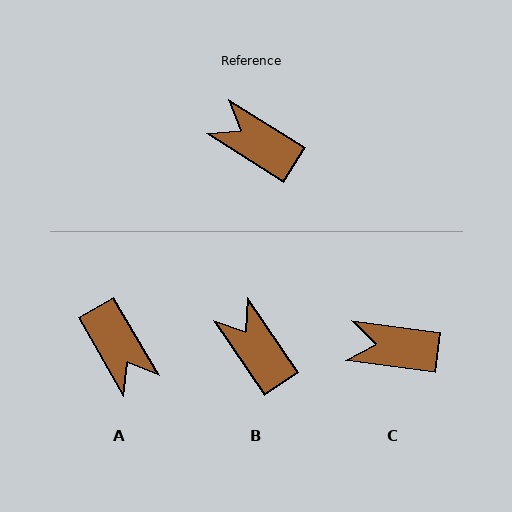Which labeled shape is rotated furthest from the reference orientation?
A, about 153 degrees away.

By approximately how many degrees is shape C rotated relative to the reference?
Approximately 25 degrees counter-clockwise.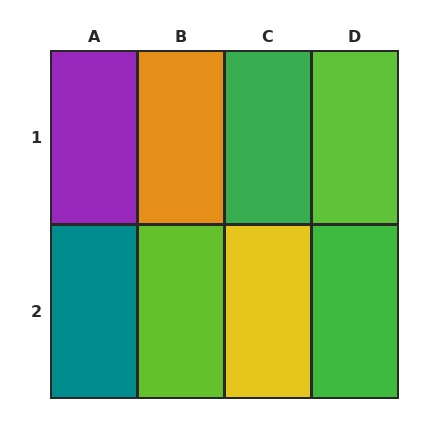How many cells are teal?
1 cell is teal.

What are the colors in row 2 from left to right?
Teal, lime, yellow, green.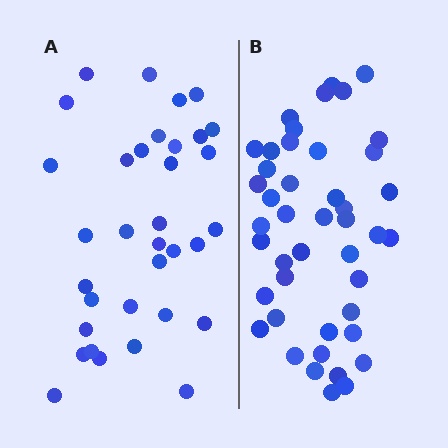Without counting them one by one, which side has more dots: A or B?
Region B (the right region) has more dots.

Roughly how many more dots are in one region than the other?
Region B has roughly 10 or so more dots than region A.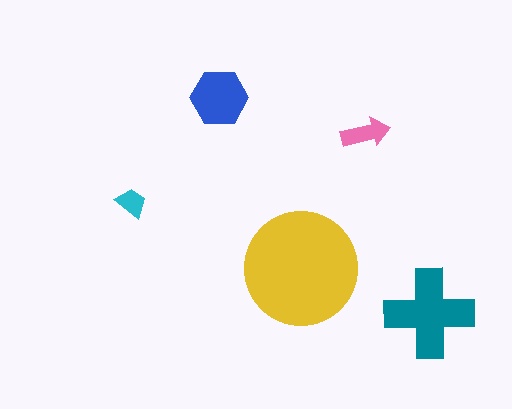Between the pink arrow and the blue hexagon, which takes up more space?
The blue hexagon.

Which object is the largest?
The yellow circle.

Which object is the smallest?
The cyan trapezoid.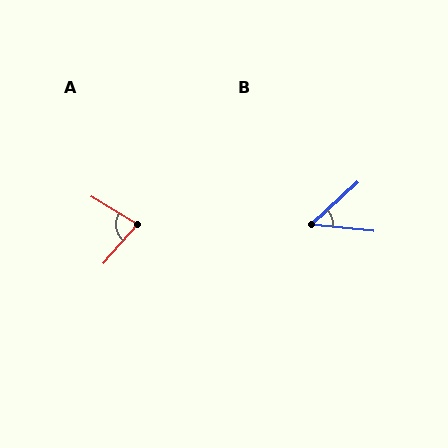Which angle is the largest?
A, at approximately 80 degrees.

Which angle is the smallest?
B, at approximately 48 degrees.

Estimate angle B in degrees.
Approximately 48 degrees.